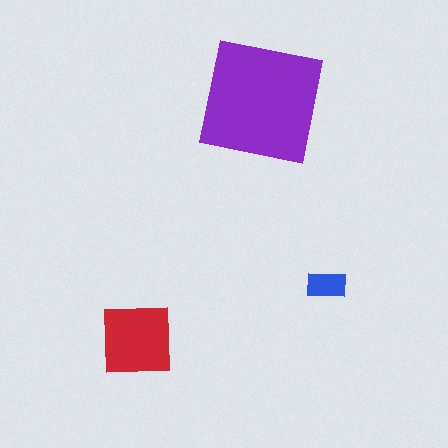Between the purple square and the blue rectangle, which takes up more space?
The purple square.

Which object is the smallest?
The blue rectangle.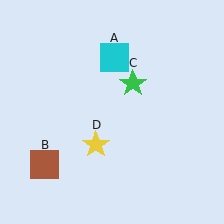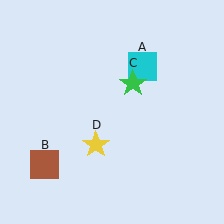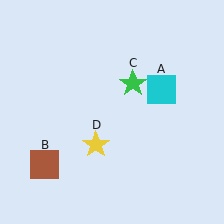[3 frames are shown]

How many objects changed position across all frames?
1 object changed position: cyan square (object A).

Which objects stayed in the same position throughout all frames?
Brown square (object B) and green star (object C) and yellow star (object D) remained stationary.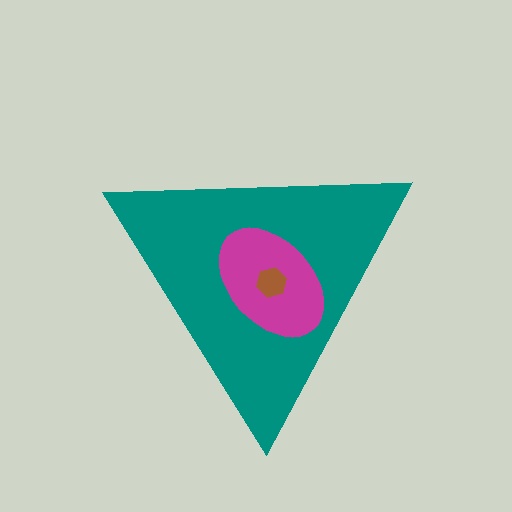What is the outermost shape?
The teal triangle.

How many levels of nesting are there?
3.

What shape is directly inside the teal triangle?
The magenta ellipse.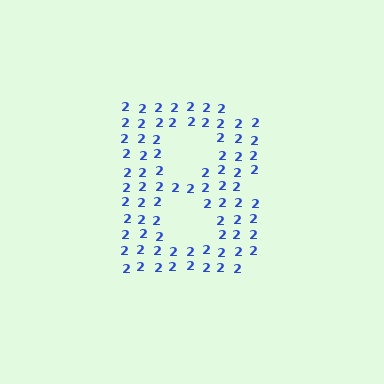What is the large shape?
The large shape is the letter B.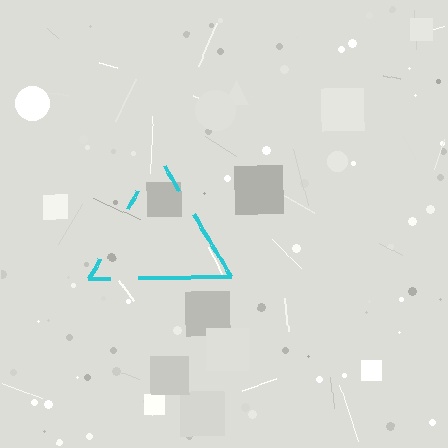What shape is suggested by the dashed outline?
The dashed outline suggests a triangle.